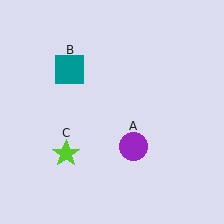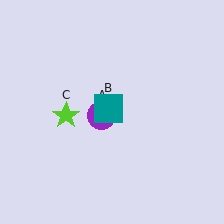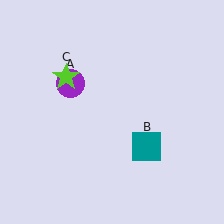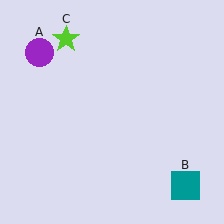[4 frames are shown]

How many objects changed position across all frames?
3 objects changed position: purple circle (object A), teal square (object B), lime star (object C).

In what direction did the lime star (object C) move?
The lime star (object C) moved up.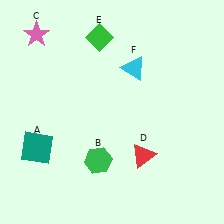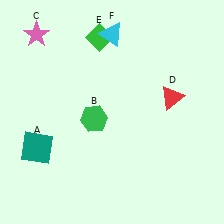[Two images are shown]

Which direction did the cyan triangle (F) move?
The cyan triangle (F) moved up.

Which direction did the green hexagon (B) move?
The green hexagon (B) moved up.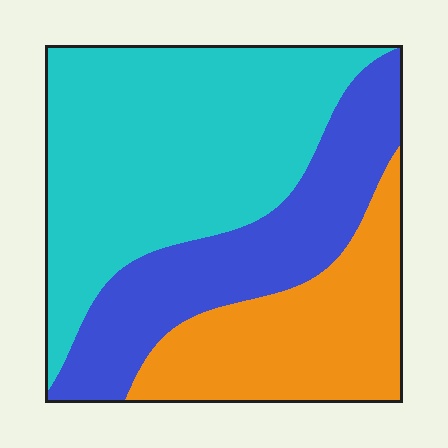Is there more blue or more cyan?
Cyan.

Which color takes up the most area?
Cyan, at roughly 45%.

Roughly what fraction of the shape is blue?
Blue covers 27% of the shape.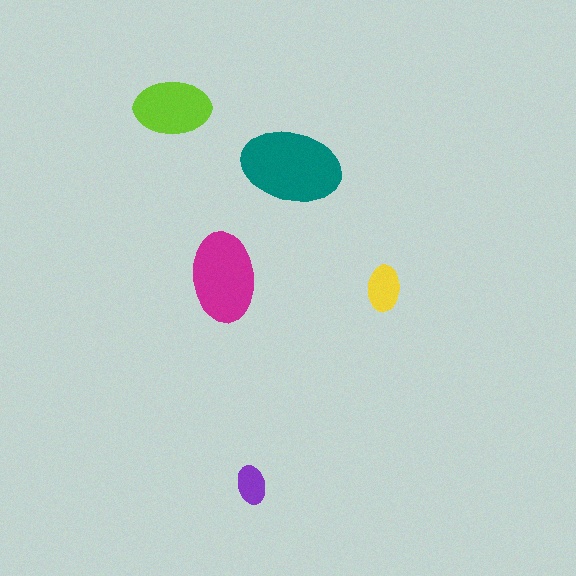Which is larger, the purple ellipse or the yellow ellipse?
The yellow one.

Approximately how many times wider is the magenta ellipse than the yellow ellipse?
About 2 times wider.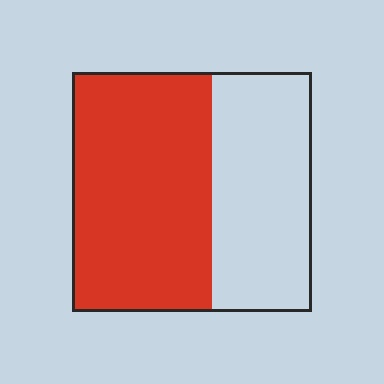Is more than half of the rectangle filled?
Yes.